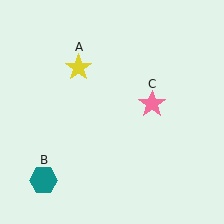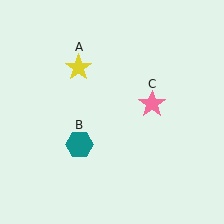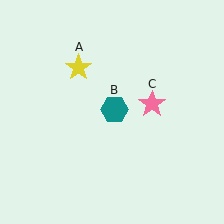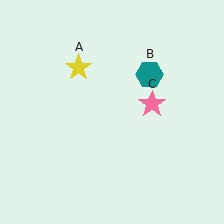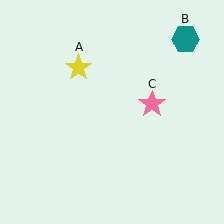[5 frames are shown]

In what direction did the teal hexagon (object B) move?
The teal hexagon (object B) moved up and to the right.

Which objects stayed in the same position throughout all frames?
Yellow star (object A) and pink star (object C) remained stationary.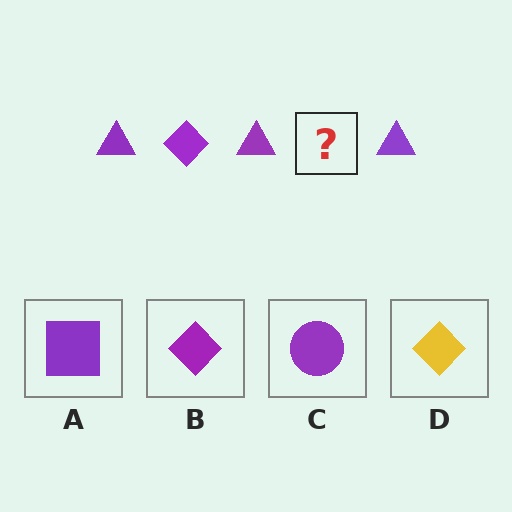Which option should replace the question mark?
Option B.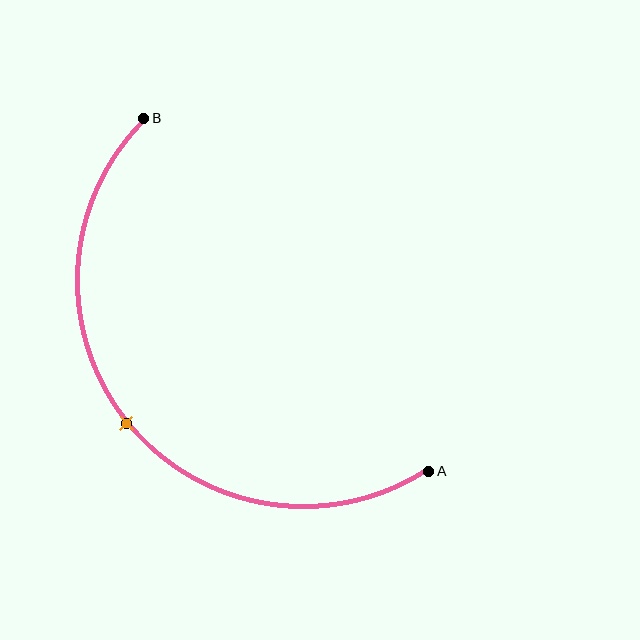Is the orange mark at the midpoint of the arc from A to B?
Yes. The orange mark lies on the arc at equal arc-length from both A and B — it is the arc midpoint.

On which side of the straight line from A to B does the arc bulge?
The arc bulges below and to the left of the straight line connecting A and B.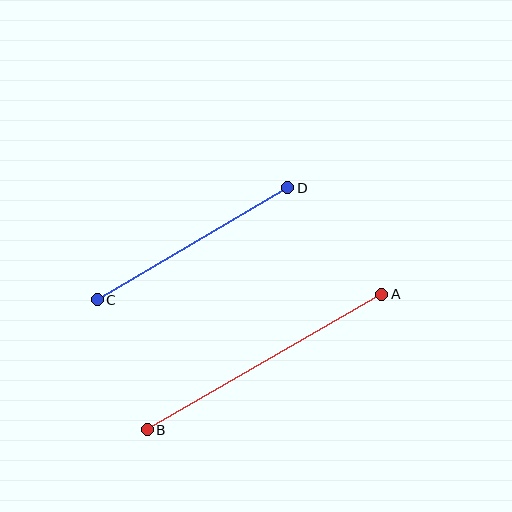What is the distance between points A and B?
The distance is approximately 271 pixels.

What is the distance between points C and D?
The distance is approximately 221 pixels.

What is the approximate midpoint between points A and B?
The midpoint is at approximately (265, 362) pixels.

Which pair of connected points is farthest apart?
Points A and B are farthest apart.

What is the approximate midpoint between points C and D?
The midpoint is at approximately (193, 244) pixels.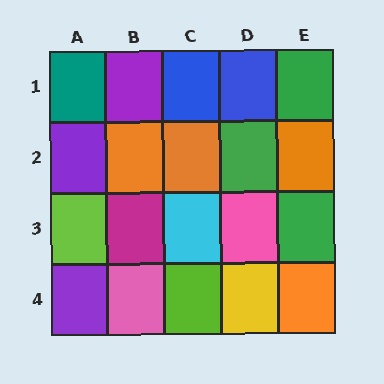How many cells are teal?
1 cell is teal.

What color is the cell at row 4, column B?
Pink.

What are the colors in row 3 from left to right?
Lime, magenta, cyan, pink, green.